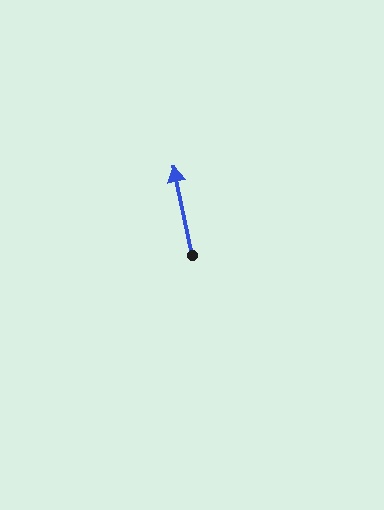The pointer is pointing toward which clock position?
Roughly 12 o'clock.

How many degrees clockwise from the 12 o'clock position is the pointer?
Approximately 348 degrees.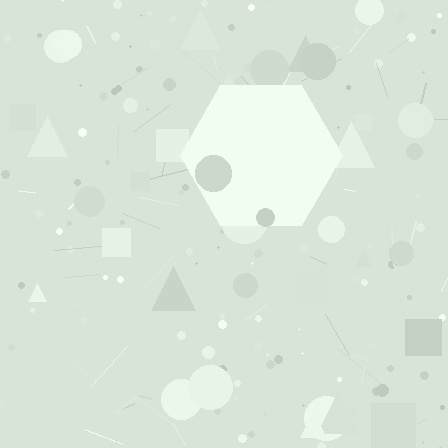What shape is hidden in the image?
A hexagon is hidden in the image.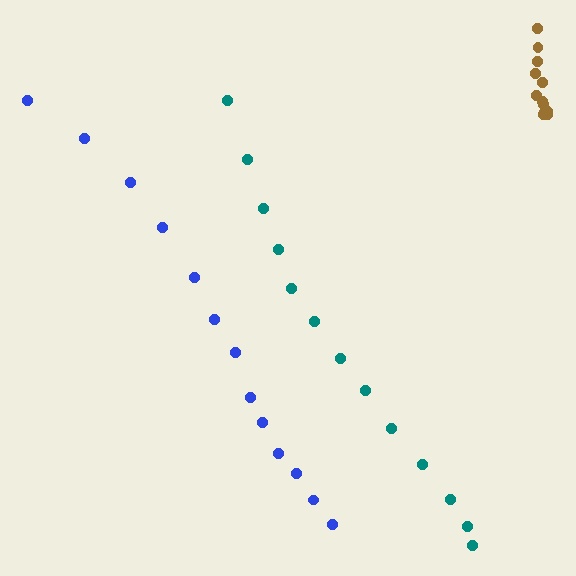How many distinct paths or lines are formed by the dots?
There are 3 distinct paths.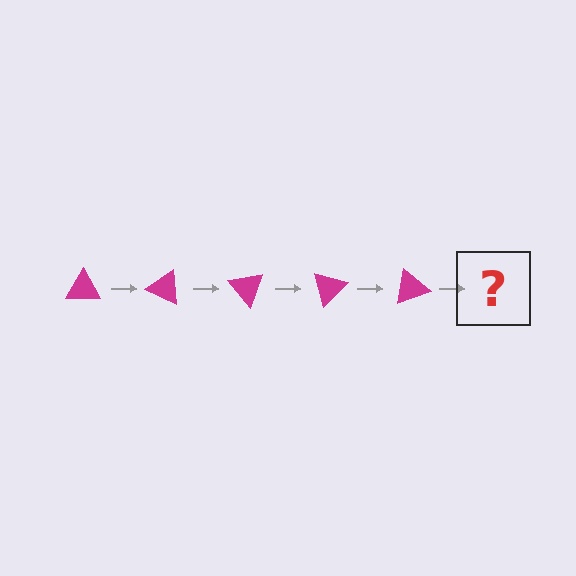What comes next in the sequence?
The next element should be a magenta triangle rotated 125 degrees.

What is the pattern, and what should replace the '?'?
The pattern is that the triangle rotates 25 degrees each step. The '?' should be a magenta triangle rotated 125 degrees.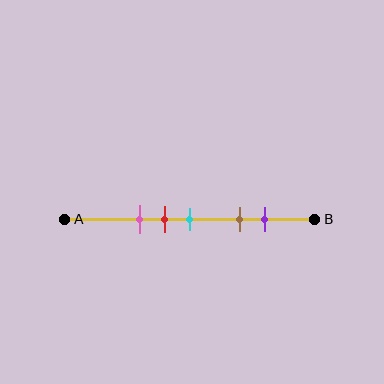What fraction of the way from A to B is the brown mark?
The brown mark is approximately 70% (0.7) of the way from A to B.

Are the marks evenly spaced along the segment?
No, the marks are not evenly spaced.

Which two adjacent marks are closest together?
The red and cyan marks are the closest adjacent pair.